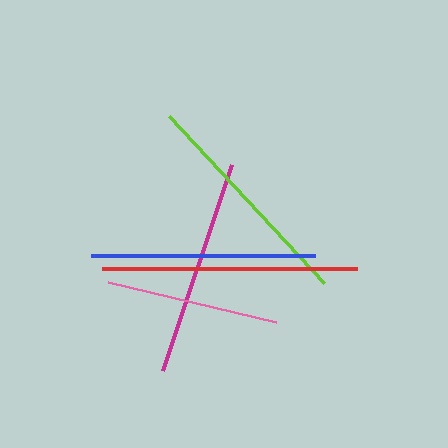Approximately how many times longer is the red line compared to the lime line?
The red line is approximately 1.1 times the length of the lime line.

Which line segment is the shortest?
The pink line is the shortest at approximately 173 pixels.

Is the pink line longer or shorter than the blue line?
The blue line is longer than the pink line.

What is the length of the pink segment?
The pink segment is approximately 173 pixels long.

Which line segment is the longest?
The red line is the longest at approximately 255 pixels.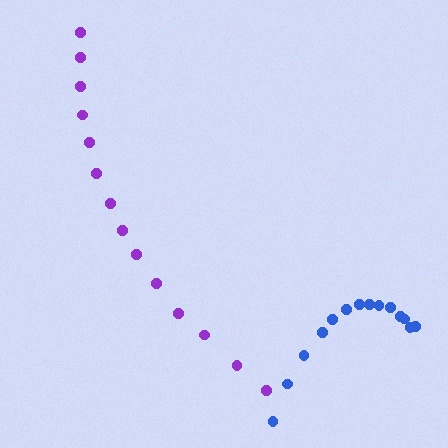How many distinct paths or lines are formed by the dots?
There are 2 distinct paths.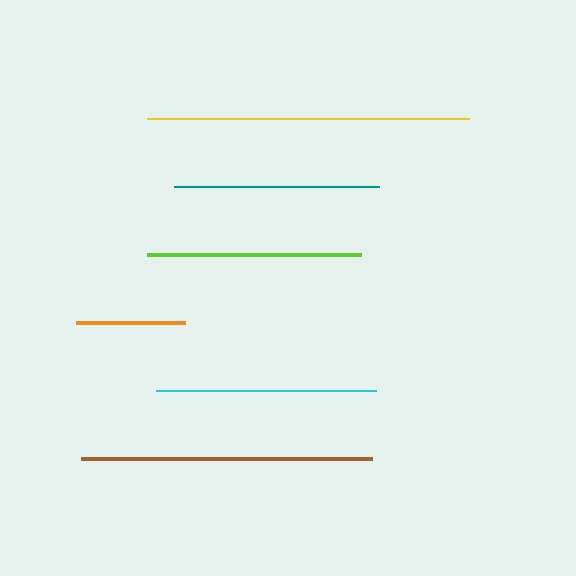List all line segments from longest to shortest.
From longest to shortest: yellow, brown, cyan, lime, teal, orange.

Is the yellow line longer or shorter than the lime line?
The yellow line is longer than the lime line.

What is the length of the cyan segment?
The cyan segment is approximately 220 pixels long.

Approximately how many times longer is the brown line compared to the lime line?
The brown line is approximately 1.4 times the length of the lime line.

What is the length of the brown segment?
The brown segment is approximately 291 pixels long.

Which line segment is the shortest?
The orange line is the shortest at approximately 109 pixels.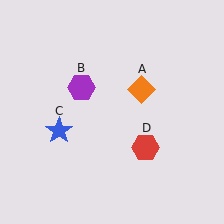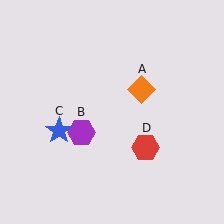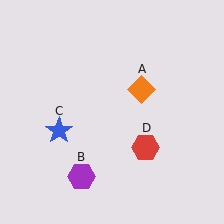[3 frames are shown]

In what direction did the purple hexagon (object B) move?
The purple hexagon (object B) moved down.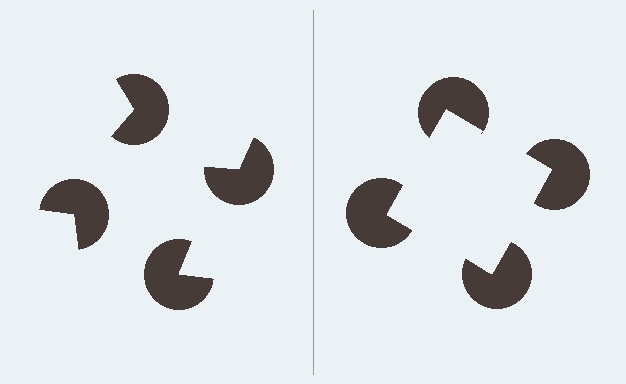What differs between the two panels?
The pac-man discs are positioned identically on both sides; only the wedge orientations differ. On the right they align to a square; on the left they are misaligned.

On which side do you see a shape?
An illusory square appears on the right side. On the left side the wedge cuts are rotated, so no coherent shape forms.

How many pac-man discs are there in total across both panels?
8 — 4 on each side.